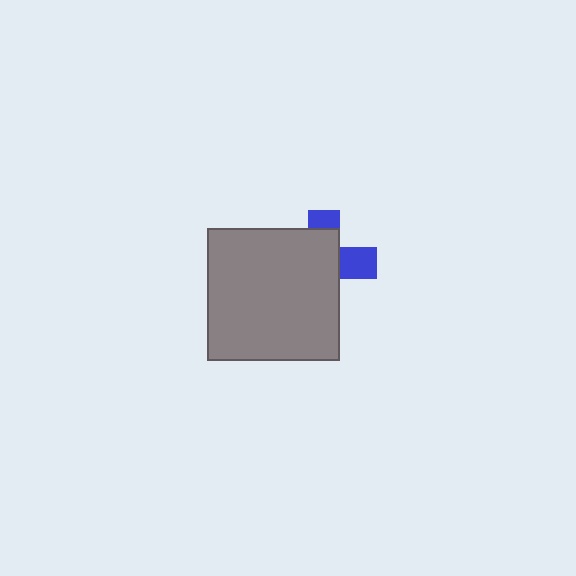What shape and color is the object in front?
The object in front is a gray square.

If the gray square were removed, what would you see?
You would see the complete blue cross.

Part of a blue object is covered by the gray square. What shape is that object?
It is a cross.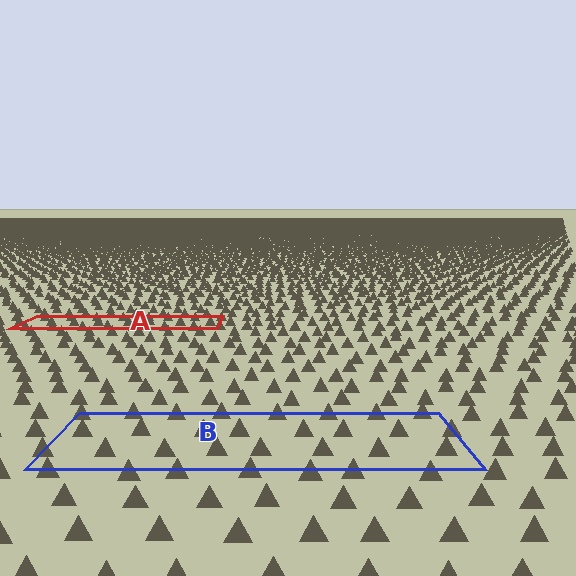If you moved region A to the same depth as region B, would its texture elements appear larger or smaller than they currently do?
They would appear larger. At a closer depth, the same texture elements are projected at a bigger on-screen size.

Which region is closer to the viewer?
Region B is closer. The texture elements there are larger and more spread out.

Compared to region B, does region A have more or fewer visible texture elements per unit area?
Region A has more texture elements per unit area — they are packed more densely because it is farther away.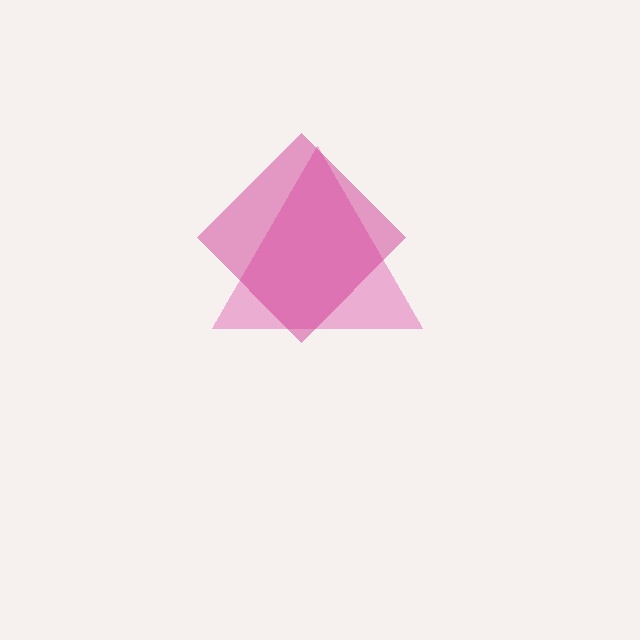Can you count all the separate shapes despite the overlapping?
Yes, there are 2 separate shapes.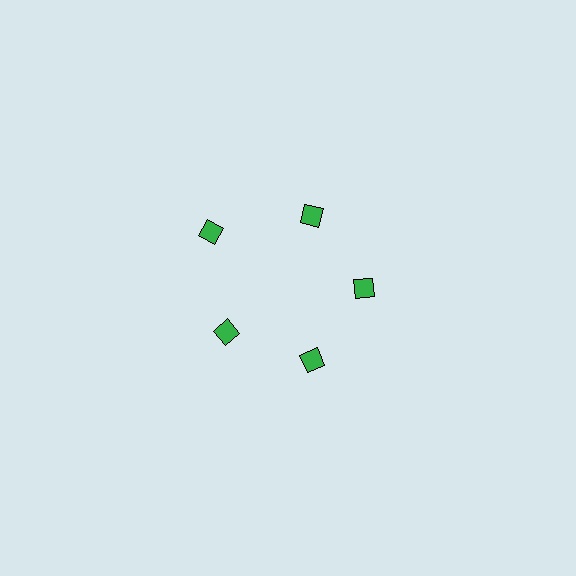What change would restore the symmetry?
The symmetry would be restored by moving it inward, back onto the ring so that all 5 diamonds sit at equal angles and equal distance from the center.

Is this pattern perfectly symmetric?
No. The 5 green diamonds are arranged in a ring, but one element near the 10 o'clock position is pushed outward from the center, breaking the 5-fold rotational symmetry.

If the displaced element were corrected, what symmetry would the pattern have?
It would have 5-fold rotational symmetry — the pattern would map onto itself every 72 degrees.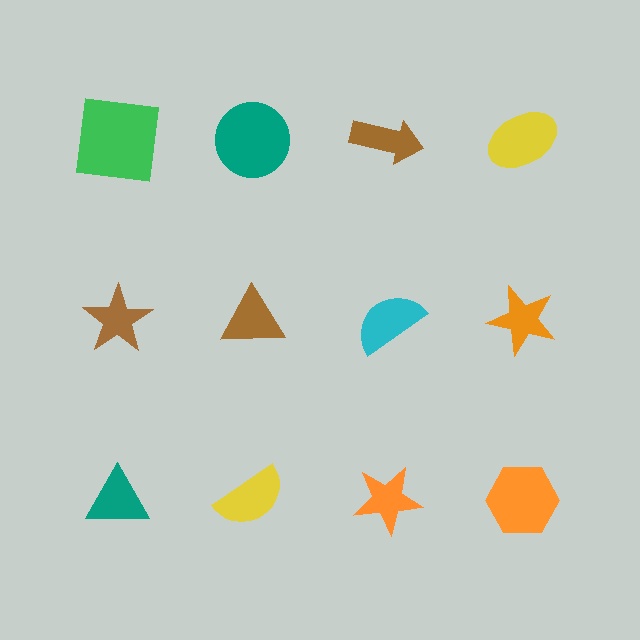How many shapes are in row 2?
4 shapes.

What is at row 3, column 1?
A teal triangle.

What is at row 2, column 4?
An orange star.